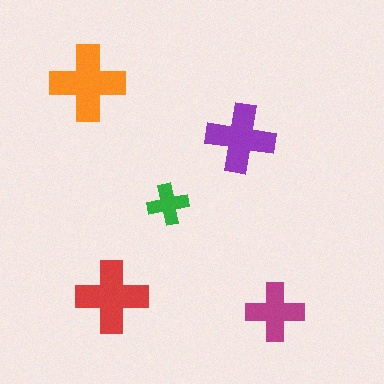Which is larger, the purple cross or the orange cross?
The orange one.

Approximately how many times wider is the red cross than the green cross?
About 1.5 times wider.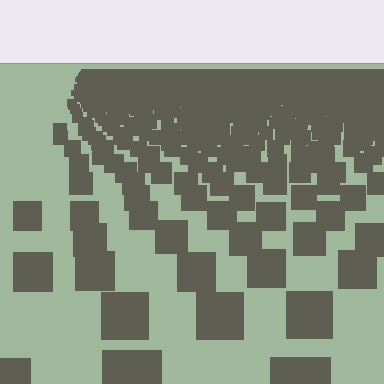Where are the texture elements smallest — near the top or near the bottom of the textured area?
Near the top.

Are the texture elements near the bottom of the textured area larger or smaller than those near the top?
Larger. Near the bottom, elements are closer to the viewer and appear at a bigger on-screen size.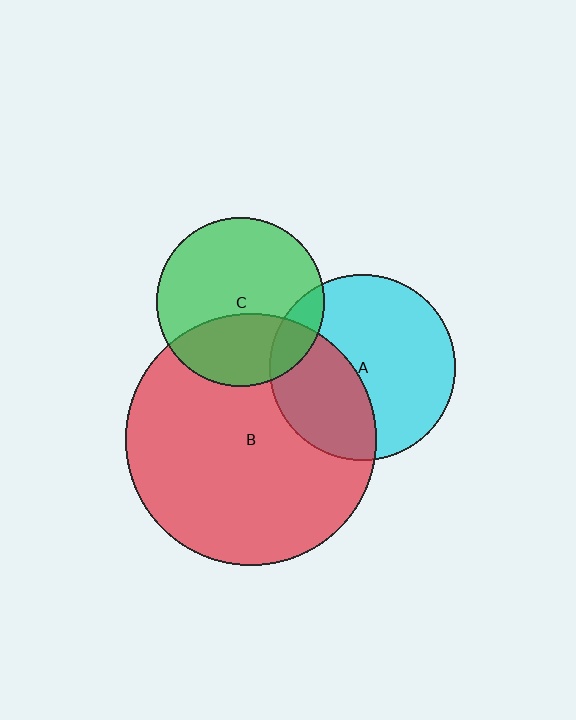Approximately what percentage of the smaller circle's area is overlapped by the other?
Approximately 35%.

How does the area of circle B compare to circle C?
Approximately 2.2 times.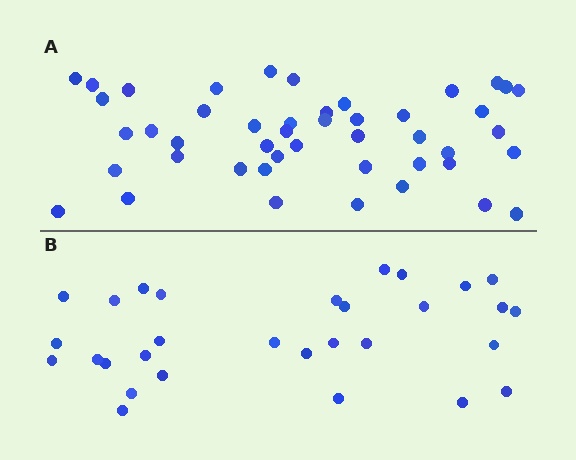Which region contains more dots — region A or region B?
Region A (the top region) has more dots.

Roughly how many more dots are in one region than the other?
Region A has approximately 15 more dots than region B.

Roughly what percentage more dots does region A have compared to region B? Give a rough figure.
About 55% more.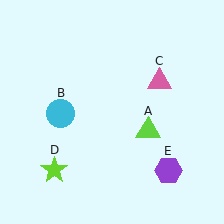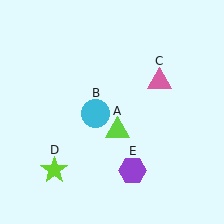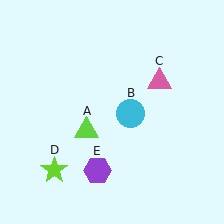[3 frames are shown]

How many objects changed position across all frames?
3 objects changed position: lime triangle (object A), cyan circle (object B), purple hexagon (object E).